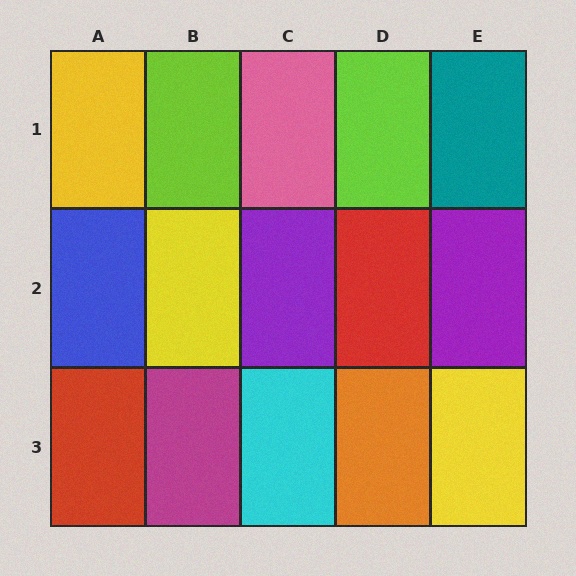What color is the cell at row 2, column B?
Yellow.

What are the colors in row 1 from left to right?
Yellow, lime, pink, lime, teal.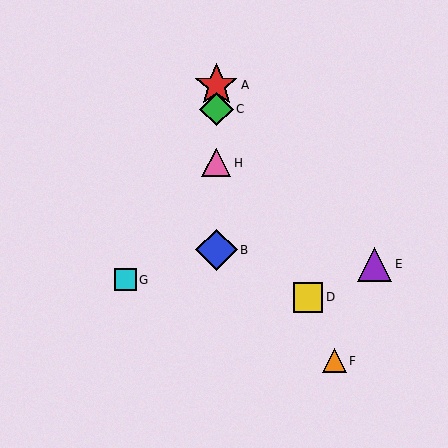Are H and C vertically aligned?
Yes, both are at x≈216.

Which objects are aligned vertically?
Objects A, B, C, H are aligned vertically.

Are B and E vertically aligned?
No, B is at x≈216 and E is at x≈375.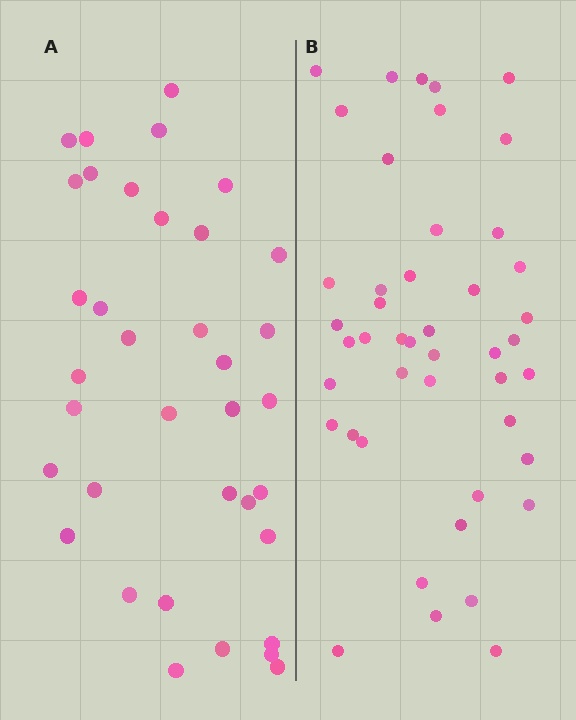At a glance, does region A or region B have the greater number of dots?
Region B (the right region) has more dots.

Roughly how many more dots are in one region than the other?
Region B has roughly 8 or so more dots than region A.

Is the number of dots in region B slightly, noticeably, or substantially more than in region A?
Region B has noticeably more, but not dramatically so. The ratio is roughly 1.2 to 1.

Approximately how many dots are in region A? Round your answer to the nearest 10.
About 40 dots. (The exact count is 36, which rounds to 40.)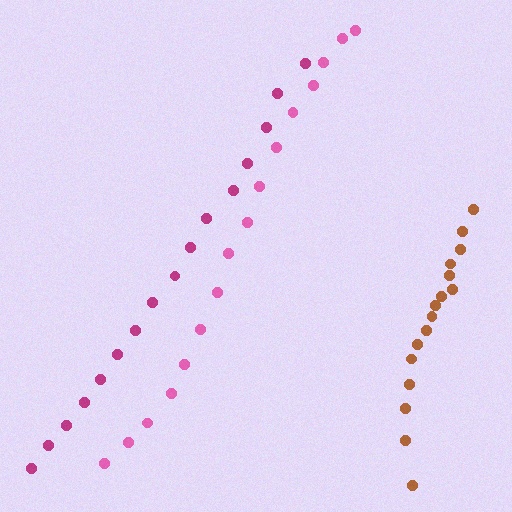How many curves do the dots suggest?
There are 3 distinct paths.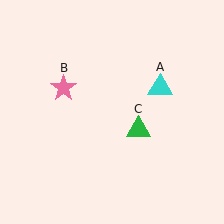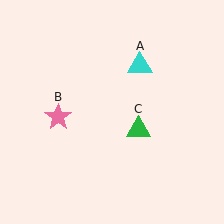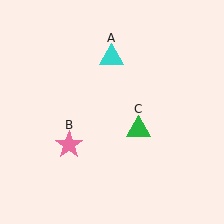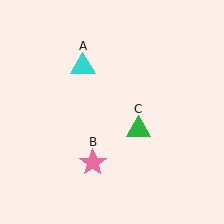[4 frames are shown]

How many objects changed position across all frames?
2 objects changed position: cyan triangle (object A), pink star (object B).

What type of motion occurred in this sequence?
The cyan triangle (object A), pink star (object B) rotated counterclockwise around the center of the scene.